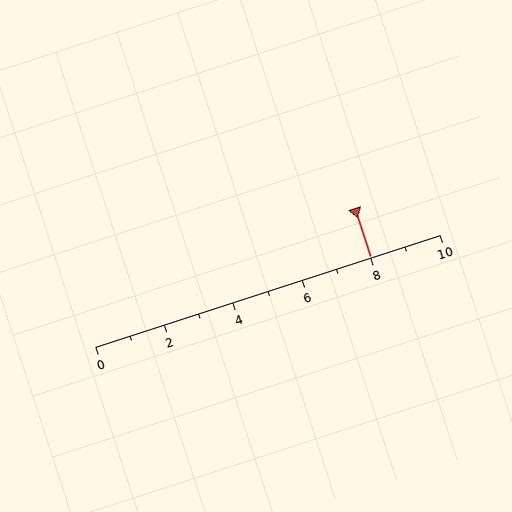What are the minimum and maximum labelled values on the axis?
The axis runs from 0 to 10.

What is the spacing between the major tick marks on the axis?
The major ticks are spaced 2 apart.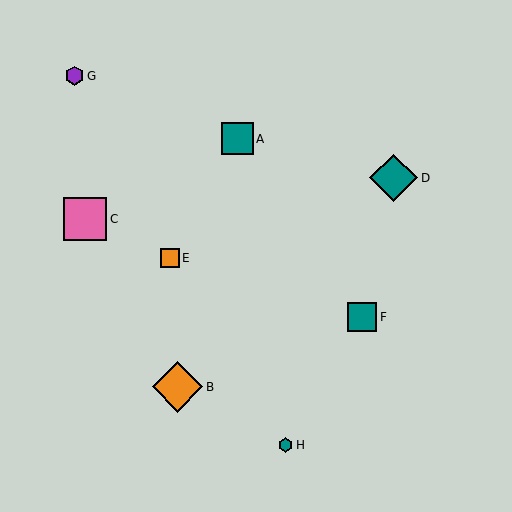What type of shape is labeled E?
Shape E is an orange square.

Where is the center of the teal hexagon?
The center of the teal hexagon is at (285, 445).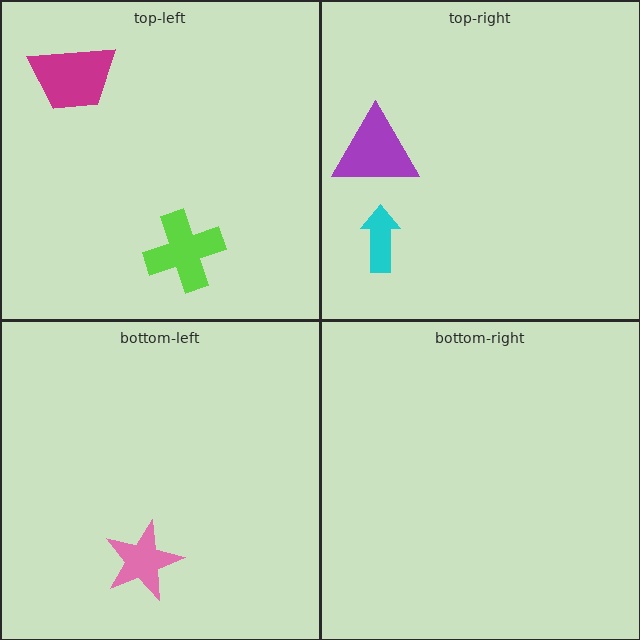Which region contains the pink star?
The bottom-left region.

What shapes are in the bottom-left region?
The pink star.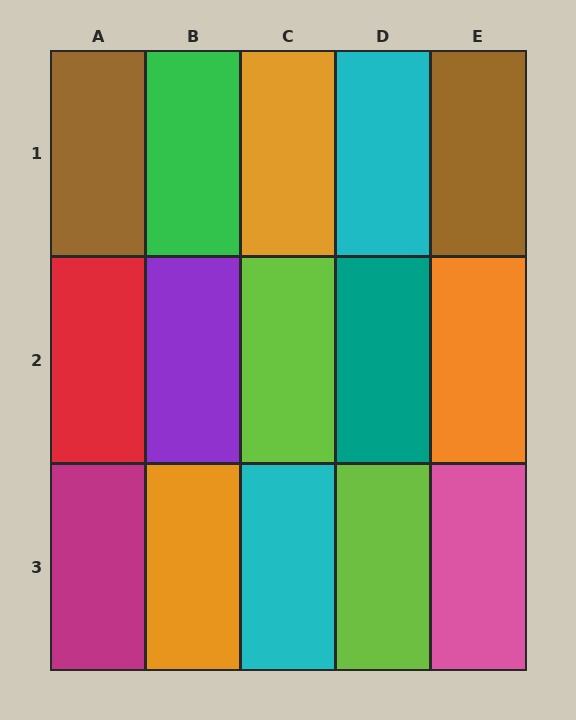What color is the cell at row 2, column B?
Purple.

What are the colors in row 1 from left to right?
Brown, green, orange, cyan, brown.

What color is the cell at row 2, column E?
Orange.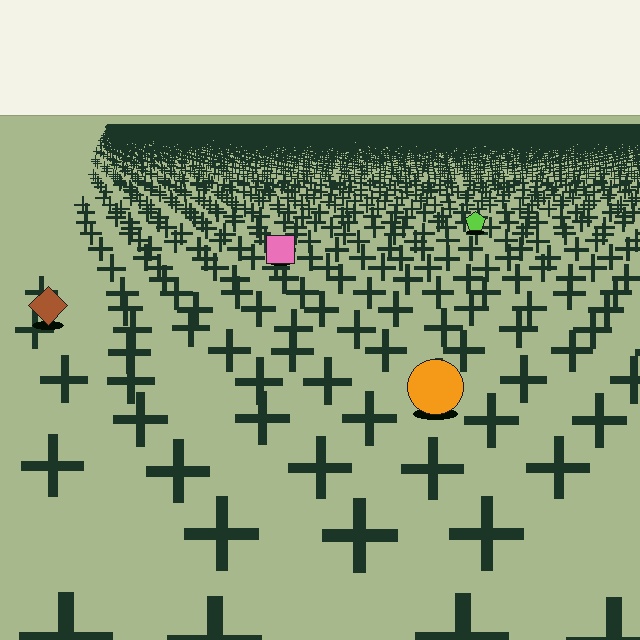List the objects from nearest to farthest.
From nearest to farthest: the orange circle, the brown diamond, the pink square, the lime pentagon.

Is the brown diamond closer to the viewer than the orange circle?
No. The orange circle is closer — you can tell from the texture gradient: the ground texture is coarser near it.